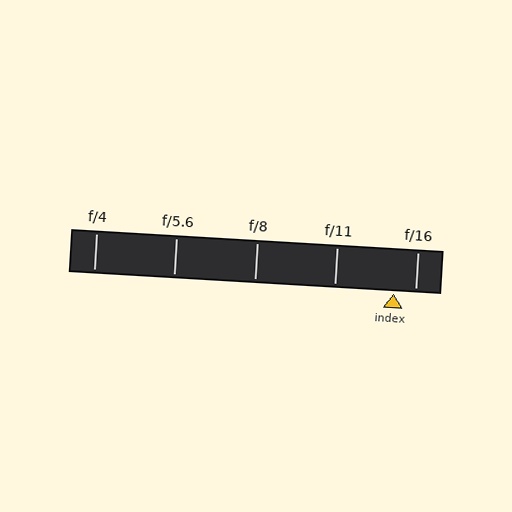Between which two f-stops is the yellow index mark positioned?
The index mark is between f/11 and f/16.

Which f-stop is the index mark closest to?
The index mark is closest to f/16.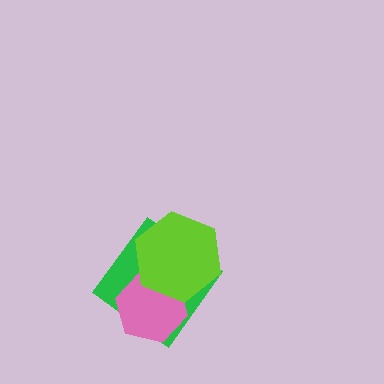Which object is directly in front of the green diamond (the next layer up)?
The pink hexagon is directly in front of the green diamond.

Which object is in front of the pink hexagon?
The lime hexagon is in front of the pink hexagon.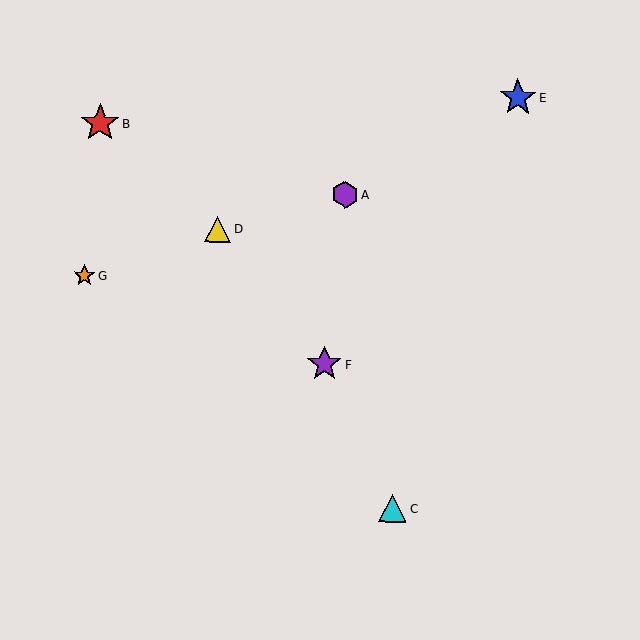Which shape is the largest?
The red star (labeled B) is the largest.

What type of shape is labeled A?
Shape A is a purple hexagon.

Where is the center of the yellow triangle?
The center of the yellow triangle is at (218, 229).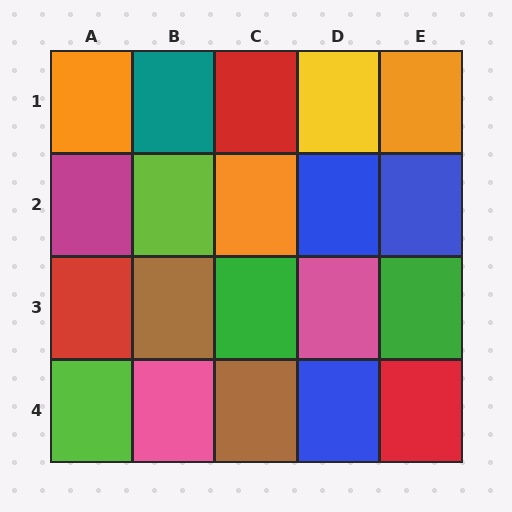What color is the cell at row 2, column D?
Blue.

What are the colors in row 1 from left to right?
Orange, teal, red, yellow, orange.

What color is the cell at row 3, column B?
Brown.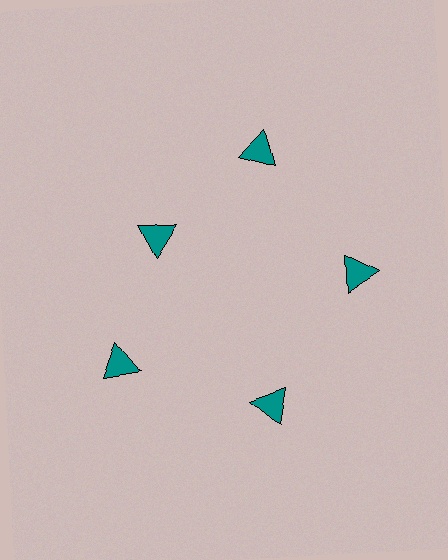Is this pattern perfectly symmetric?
No. The 5 teal triangles are arranged in a ring, but one element near the 10 o'clock position is pulled inward toward the center, breaking the 5-fold rotational symmetry.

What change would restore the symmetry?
The symmetry would be restored by moving it outward, back onto the ring so that all 5 triangles sit at equal angles and equal distance from the center.